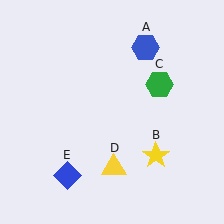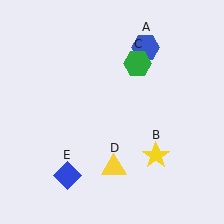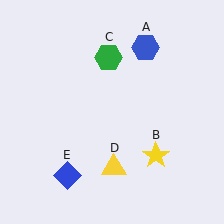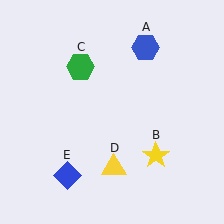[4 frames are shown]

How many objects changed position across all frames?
1 object changed position: green hexagon (object C).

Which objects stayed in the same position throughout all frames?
Blue hexagon (object A) and yellow star (object B) and yellow triangle (object D) and blue diamond (object E) remained stationary.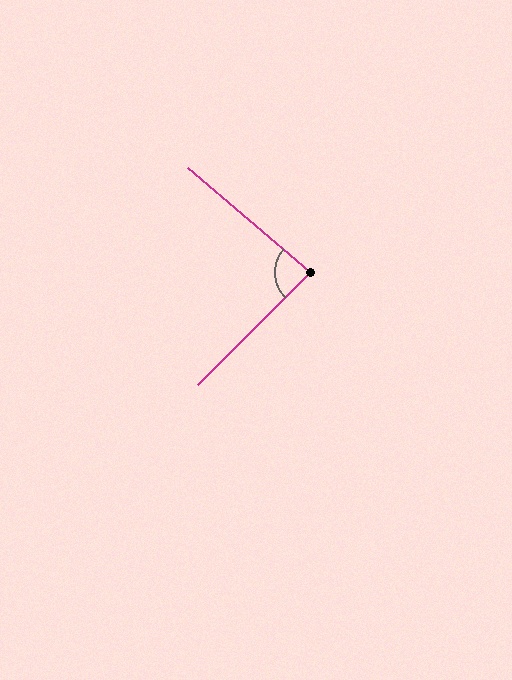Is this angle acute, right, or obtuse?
It is approximately a right angle.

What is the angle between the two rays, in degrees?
Approximately 85 degrees.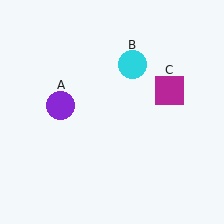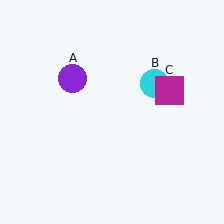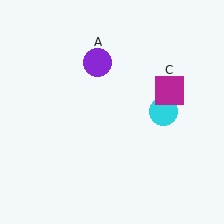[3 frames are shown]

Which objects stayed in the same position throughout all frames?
Magenta square (object C) remained stationary.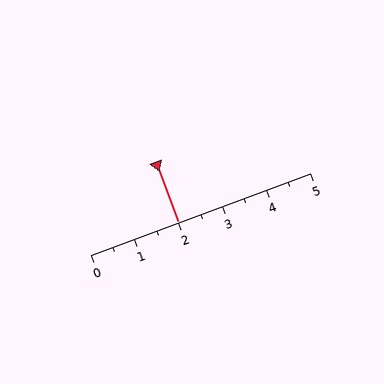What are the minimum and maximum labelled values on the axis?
The axis runs from 0 to 5.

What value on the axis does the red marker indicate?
The marker indicates approximately 2.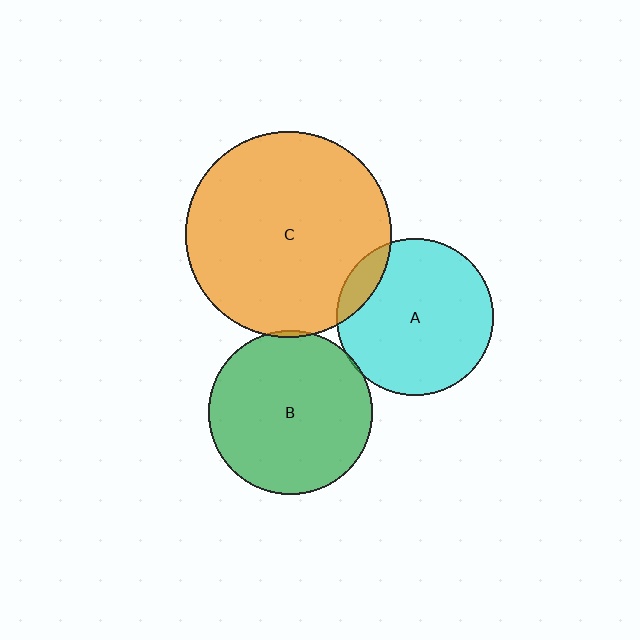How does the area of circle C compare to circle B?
Approximately 1.6 times.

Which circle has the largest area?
Circle C (orange).